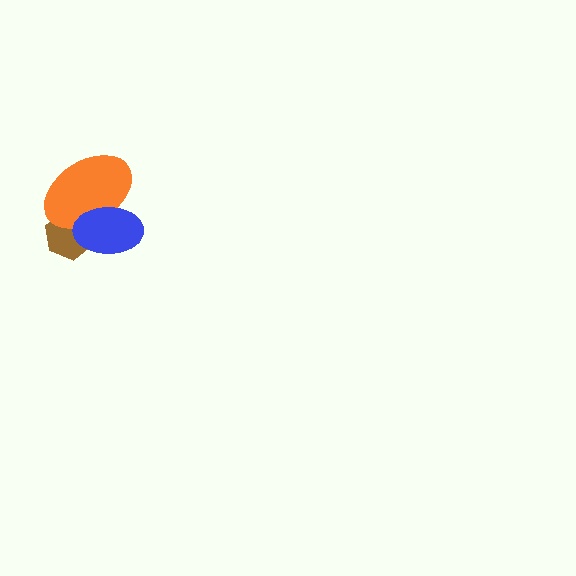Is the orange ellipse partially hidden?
Yes, it is partially covered by another shape.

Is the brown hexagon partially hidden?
Yes, it is partially covered by another shape.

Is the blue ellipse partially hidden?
No, no other shape covers it.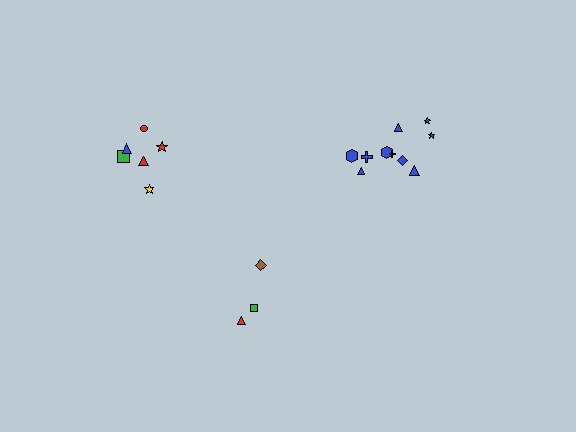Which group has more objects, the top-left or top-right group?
The top-right group.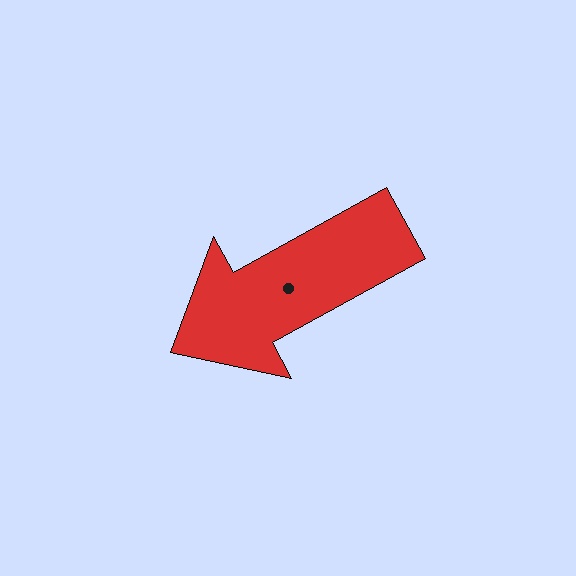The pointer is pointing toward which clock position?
Roughly 8 o'clock.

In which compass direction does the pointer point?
Southwest.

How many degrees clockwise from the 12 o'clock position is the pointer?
Approximately 241 degrees.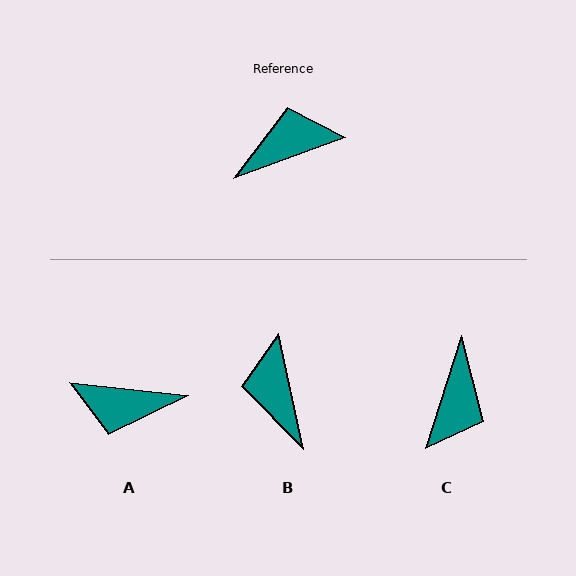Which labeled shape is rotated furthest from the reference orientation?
A, about 154 degrees away.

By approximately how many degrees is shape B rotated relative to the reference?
Approximately 82 degrees counter-clockwise.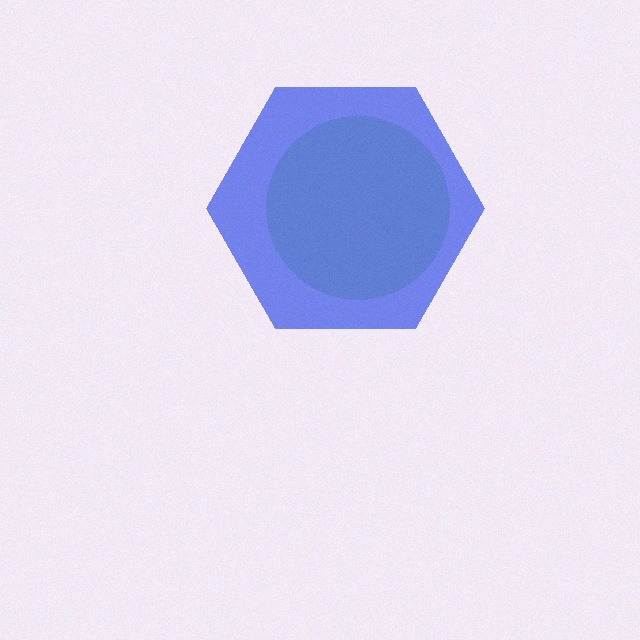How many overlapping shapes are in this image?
There are 2 overlapping shapes in the image.